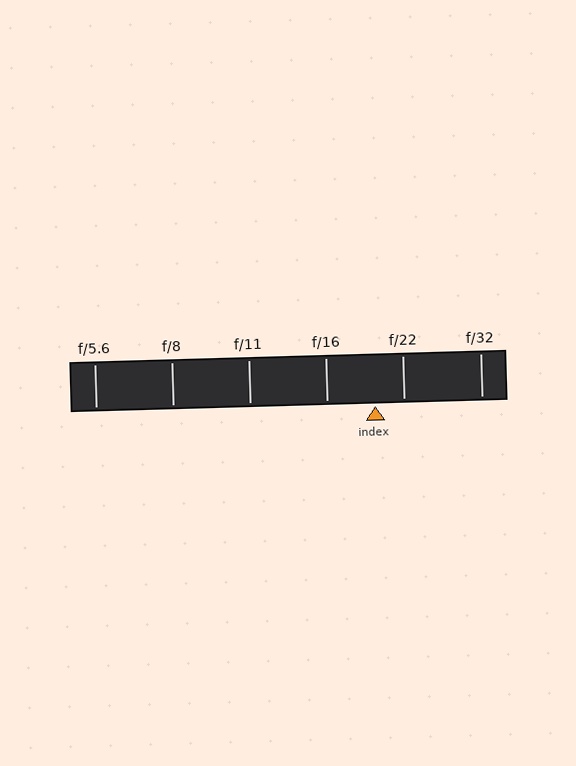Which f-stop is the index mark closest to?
The index mark is closest to f/22.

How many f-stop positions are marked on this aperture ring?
There are 6 f-stop positions marked.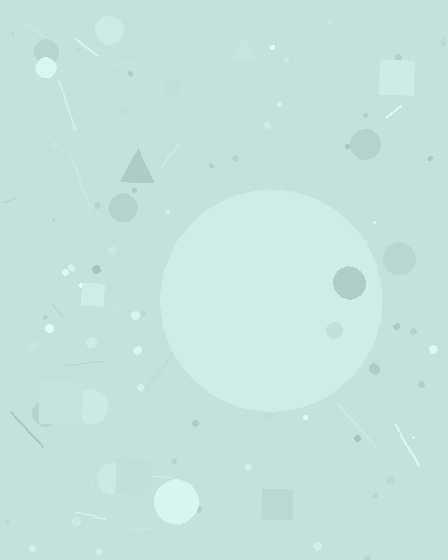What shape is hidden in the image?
A circle is hidden in the image.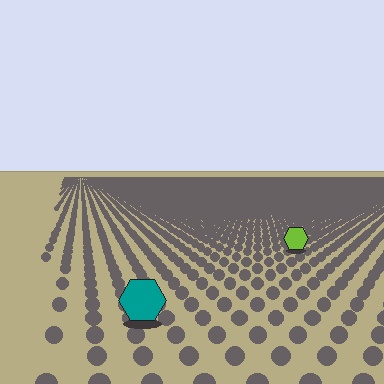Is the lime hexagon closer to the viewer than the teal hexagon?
No. The teal hexagon is closer — you can tell from the texture gradient: the ground texture is coarser near it.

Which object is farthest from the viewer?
The lime hexagon is farthest from the viewer. It appears smaller and the ground texture around it is denser.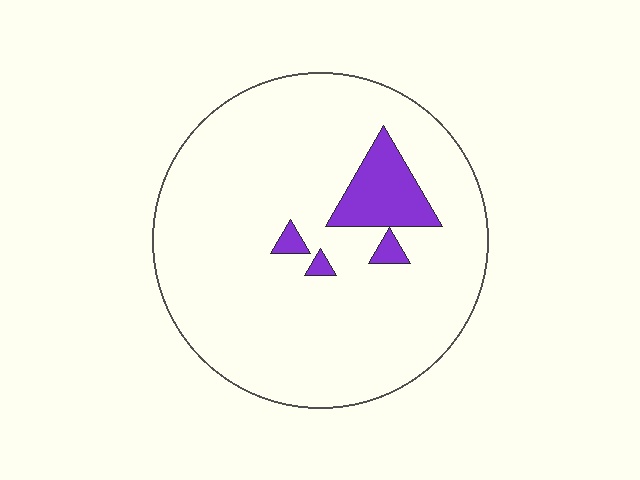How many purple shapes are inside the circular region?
4.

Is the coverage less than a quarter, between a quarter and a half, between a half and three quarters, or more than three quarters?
Less than a quarter.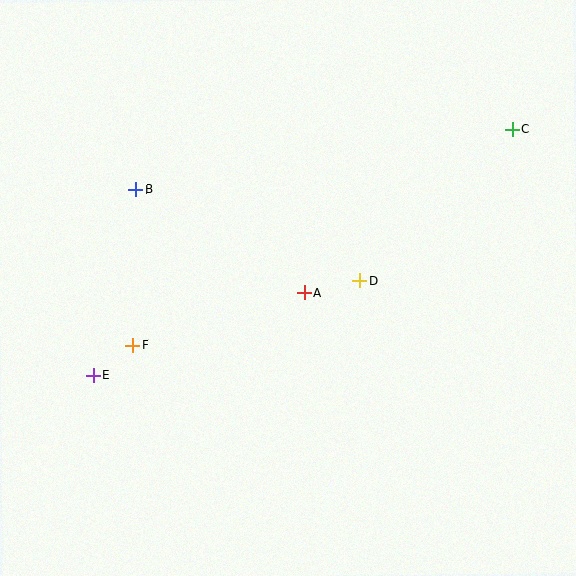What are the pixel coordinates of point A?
Point A is at (304, 293).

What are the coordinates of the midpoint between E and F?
The midpoint between E and F is at (113, 360).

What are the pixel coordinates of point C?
Point C is at (512, 130).